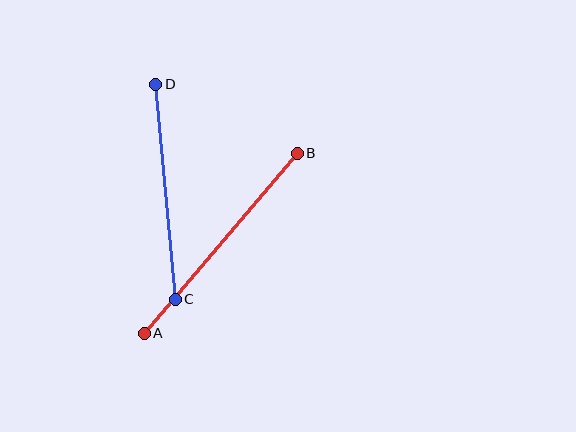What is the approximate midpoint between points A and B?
The midpoint is at approximately (221, 243) pixels.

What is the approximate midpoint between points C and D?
The midpoint is at approximately (165, 192) pixels.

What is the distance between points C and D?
The distance is approximately 215 pixels.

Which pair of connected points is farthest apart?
Points A and B are farthest apart.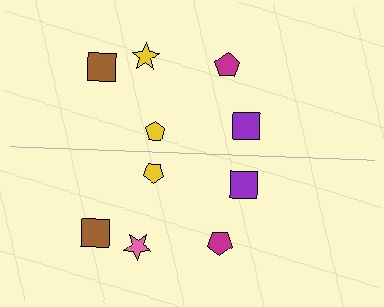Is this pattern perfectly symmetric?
No, the pattern is not perfectly symmetric. The pink star on the bottom side breaks the symmetry — its mirror counterpart is yellow.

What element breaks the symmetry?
The pink star on the bottom side breaks the symmetry — its mirror counterpart is yellow.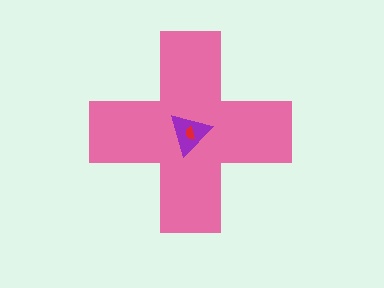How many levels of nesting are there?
3.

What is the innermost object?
The red semicircle.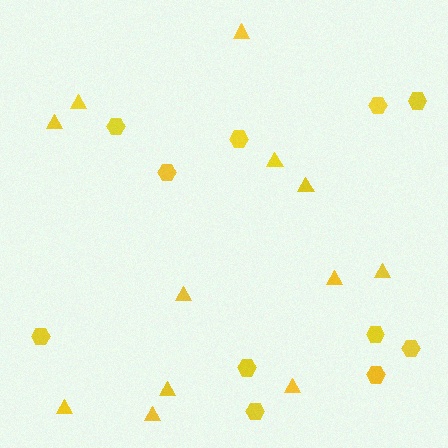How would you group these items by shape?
There are 2 groups: one group of hexagons (11) and one group of triangles (12).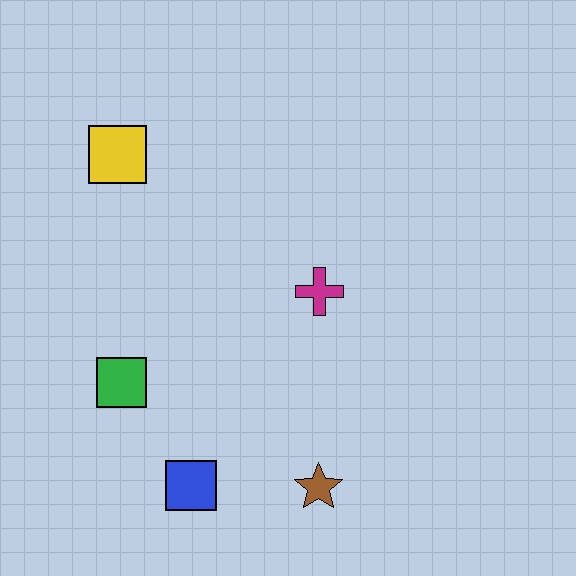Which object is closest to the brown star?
The blue square is closest to the brown star.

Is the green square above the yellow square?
No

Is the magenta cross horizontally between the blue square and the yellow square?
No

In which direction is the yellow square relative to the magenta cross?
The yellow square is to the left of the magenta cross.